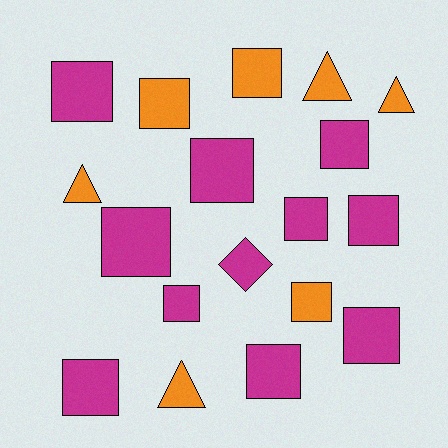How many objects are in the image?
There are 18 objects.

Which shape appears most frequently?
Square, with 13 objects.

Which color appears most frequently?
Magenta, with 11 objects.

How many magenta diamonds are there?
There is 1 magenta diamond.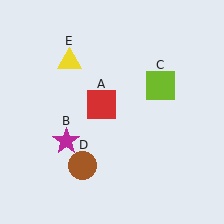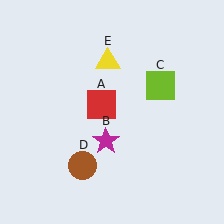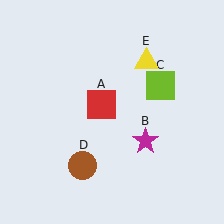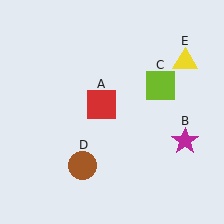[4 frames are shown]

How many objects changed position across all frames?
2 objects changed position: magenta star (object B), yellow triangle (object E).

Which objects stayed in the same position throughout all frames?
Red square (object A) and lime square (object C) and brown circle (object D) remained stationary.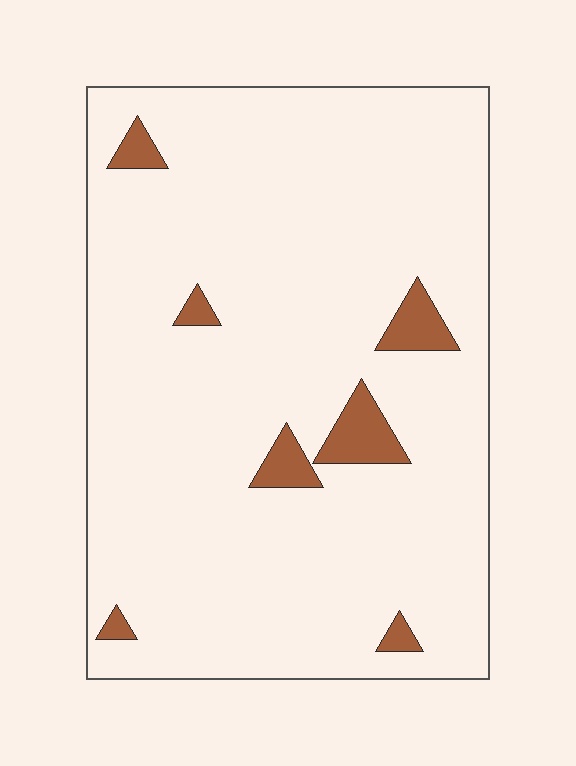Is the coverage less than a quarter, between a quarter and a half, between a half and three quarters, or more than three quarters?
Less than a quarter.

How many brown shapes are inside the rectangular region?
7.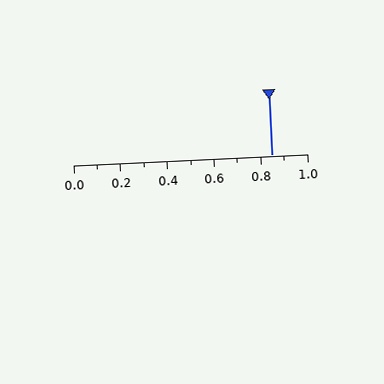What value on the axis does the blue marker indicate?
The marker indicates approximately 0.85.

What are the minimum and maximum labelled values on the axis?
The axis runs from 0.0 to 1.0.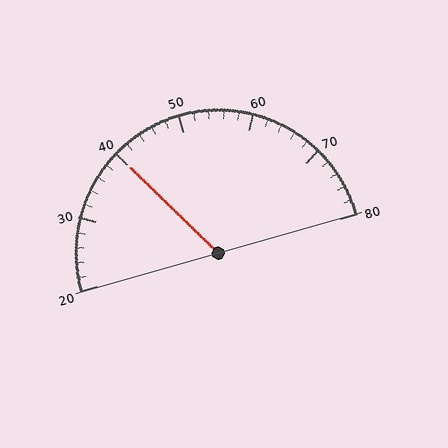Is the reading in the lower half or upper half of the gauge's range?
The reading is in the lower half of the range (20 to 80).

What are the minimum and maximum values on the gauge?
The gauge ranges from 20 to 80.